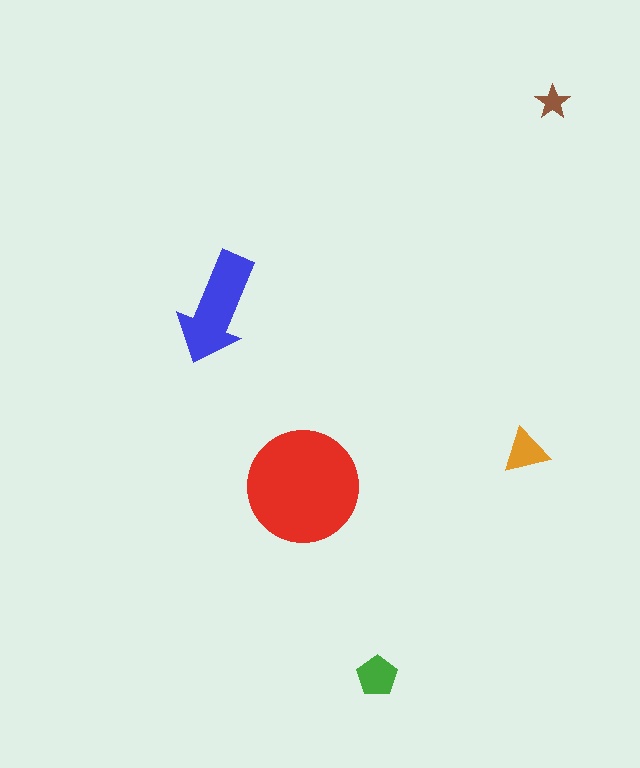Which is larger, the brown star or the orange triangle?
The orange triangle.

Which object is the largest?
The red circle.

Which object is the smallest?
The brown star.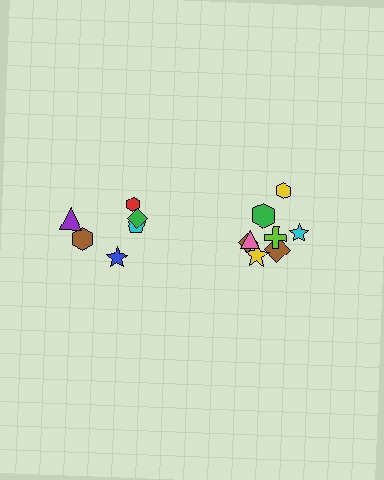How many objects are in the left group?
There are 6 objects.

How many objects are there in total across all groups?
There are 14 objects.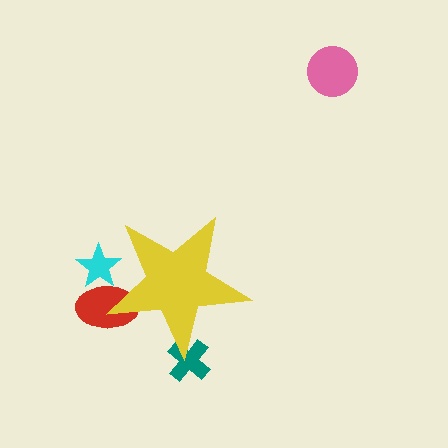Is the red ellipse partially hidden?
Yes, the red ellipse is partially hidden behind the yellow star.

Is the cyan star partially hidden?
Yes, the cyan star is partially hidden behind the yellow star.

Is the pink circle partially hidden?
No, the pink circle is fully visible.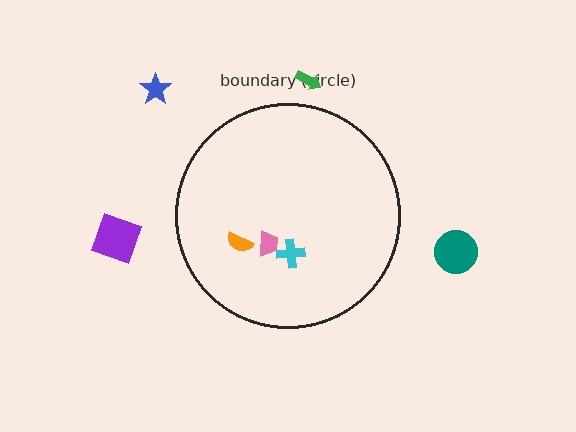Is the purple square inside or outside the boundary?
Outside.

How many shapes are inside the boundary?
3 inside, 4 outside.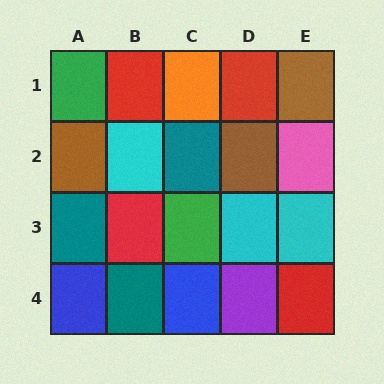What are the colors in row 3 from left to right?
Teal, red, green, cyan, cyan.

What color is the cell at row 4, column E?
Red.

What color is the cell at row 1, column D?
Red.